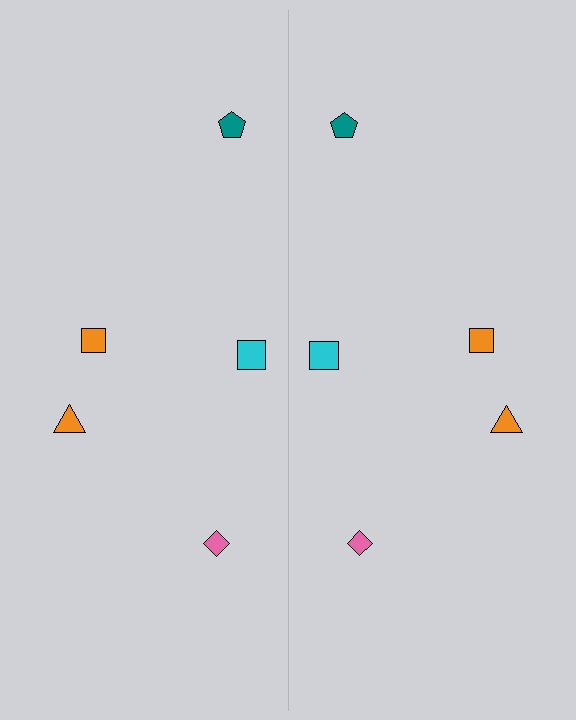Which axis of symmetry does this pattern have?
The pattern has a vertical axis of symmetry running through the center of the image.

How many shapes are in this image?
There are 10 shapes in this image.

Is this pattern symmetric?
Yes, this pattern has bilateral (reflection) symmetry.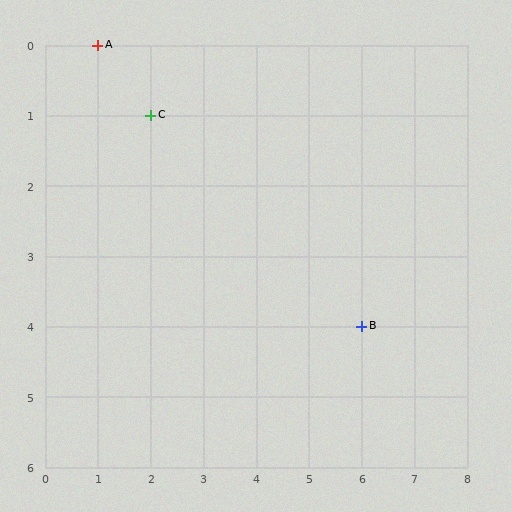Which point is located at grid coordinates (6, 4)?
Point B is at (6, 4).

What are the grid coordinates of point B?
Point B is at grid coordinates (6, 4).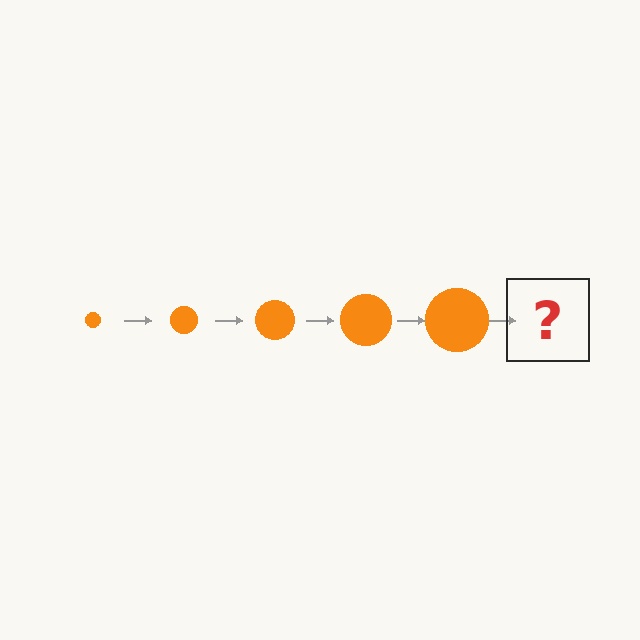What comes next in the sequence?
The next element should be an orange circle, larger than the previous one.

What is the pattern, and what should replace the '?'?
The pattern is that the circle gets progressively larger each step. The '?' should be an orange circle, larger than the previous one.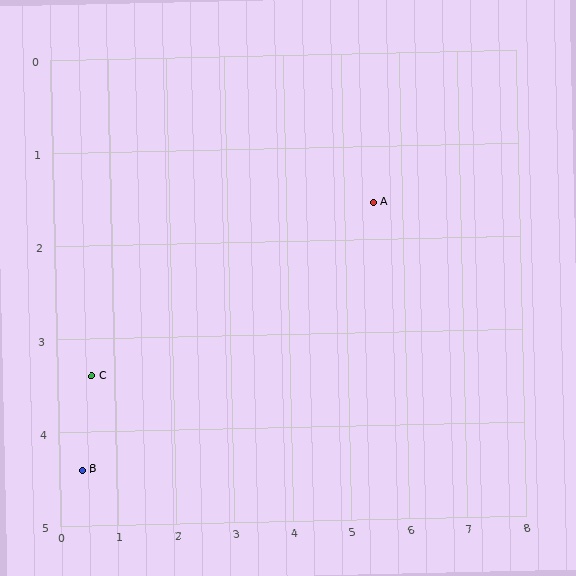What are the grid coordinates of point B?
Point B is at approximately (0.4, 4.4).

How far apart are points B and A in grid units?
Points B and A are about 5.8 grid units apart.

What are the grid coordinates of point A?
Point A is at approximately (5.5, 1.6).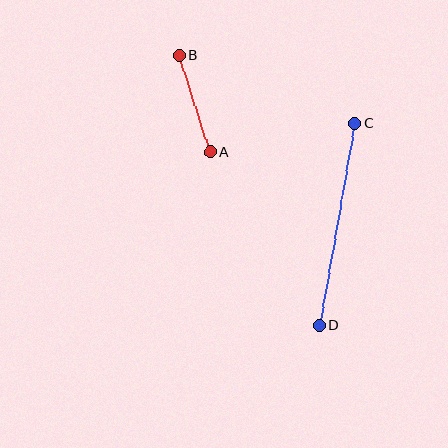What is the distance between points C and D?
The distance is approximately 205 pixels.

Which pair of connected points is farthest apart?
Points C and D are farthest apart.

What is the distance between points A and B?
The distance is approximately 101 pixels.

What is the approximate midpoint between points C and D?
The midpoint is at approximately (337, 224) pixels.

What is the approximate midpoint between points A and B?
The midpoint is at approximately (195, 104) pixels.